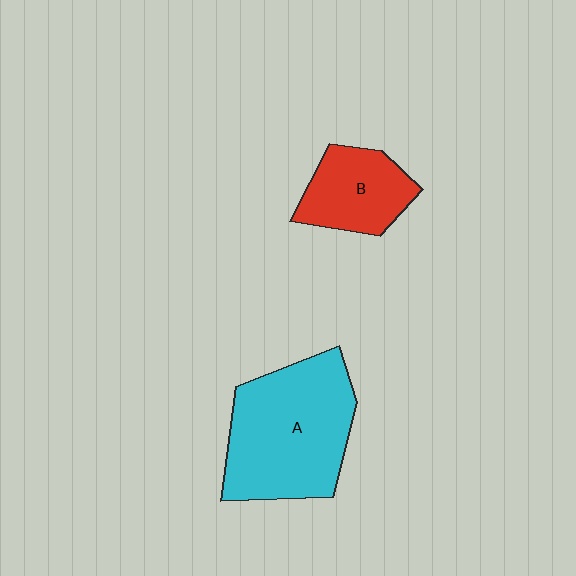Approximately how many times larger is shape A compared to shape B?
Approximately 2.0 times.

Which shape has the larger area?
Shape A (cyan).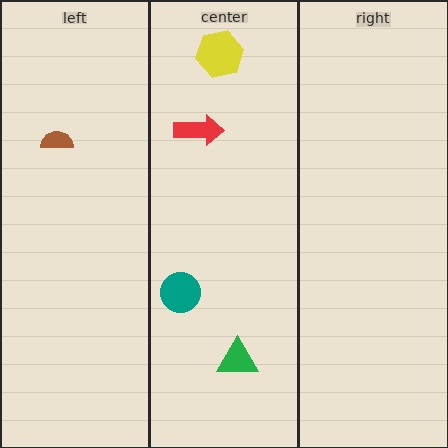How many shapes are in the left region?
1.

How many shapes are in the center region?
4.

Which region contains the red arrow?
The center region.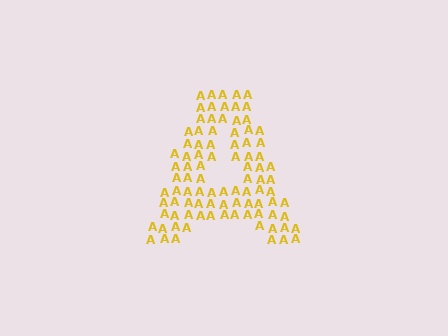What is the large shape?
The large shape is the letter A.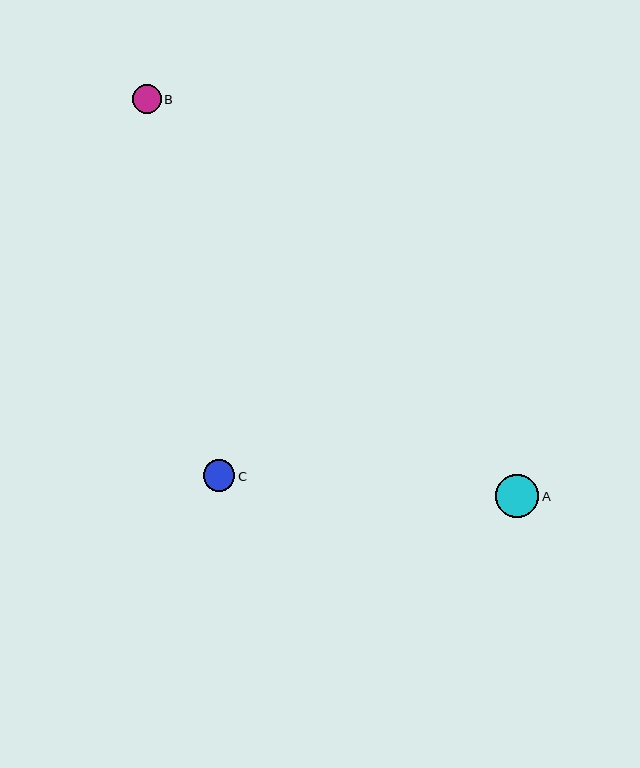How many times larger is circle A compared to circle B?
Circle A is approximately 1.5 times the size of circle B.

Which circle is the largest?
Circle A is the largest with a size of approximately 43 pixels.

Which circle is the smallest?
Circle B is the smallest with a size of approximately 29 pixels.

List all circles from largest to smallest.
From largest to smallest: A, C, B.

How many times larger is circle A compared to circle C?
Circle A is approximately 1.4 times the size of circle C.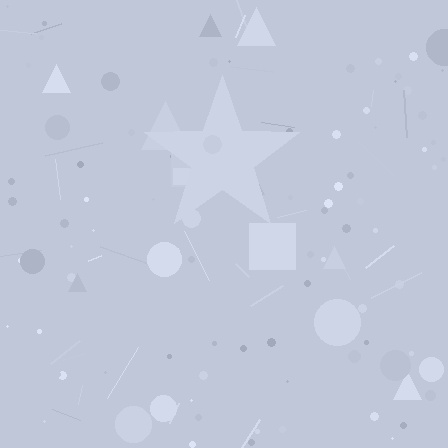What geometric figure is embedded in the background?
A star is embedded in the background.